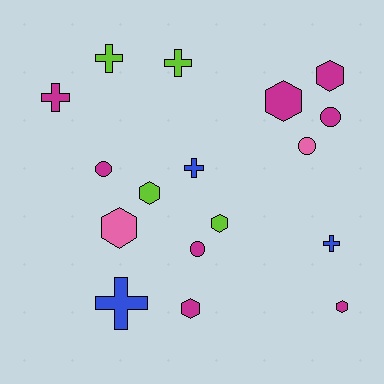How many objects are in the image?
There are 17 objects.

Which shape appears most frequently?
Hexagon, with 7 objects.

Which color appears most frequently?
Magenta, with 8 objects.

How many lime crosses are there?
There are 2 lime crosses.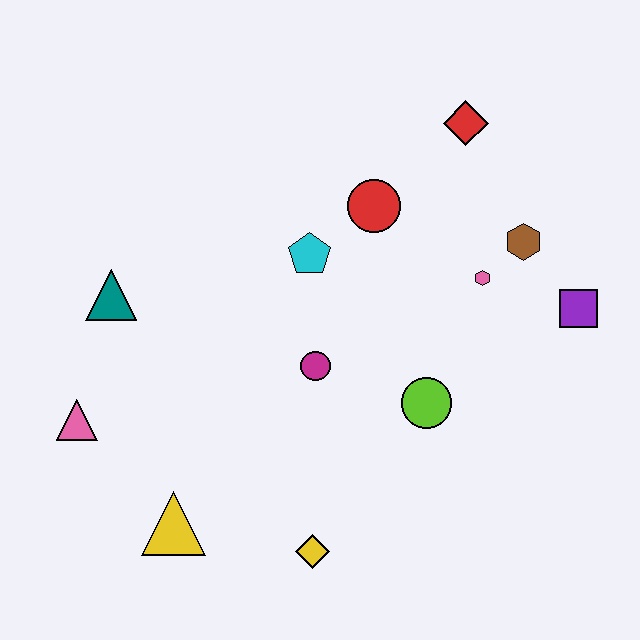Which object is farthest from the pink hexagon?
The pink triangle is farthest from the pink hexagon.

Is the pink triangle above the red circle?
No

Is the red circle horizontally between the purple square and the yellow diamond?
Yes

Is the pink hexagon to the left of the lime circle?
No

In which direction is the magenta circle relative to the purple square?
The magenta circle is to the left of the purple square.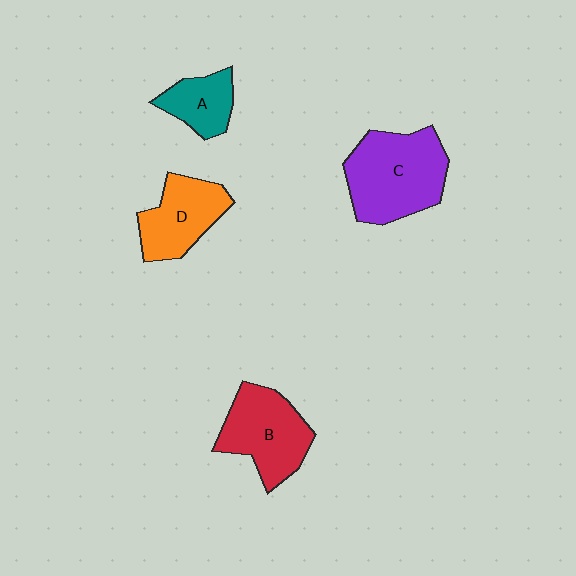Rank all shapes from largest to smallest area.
From largest to smallest: C (purple), B (red), D (orange), A (teal).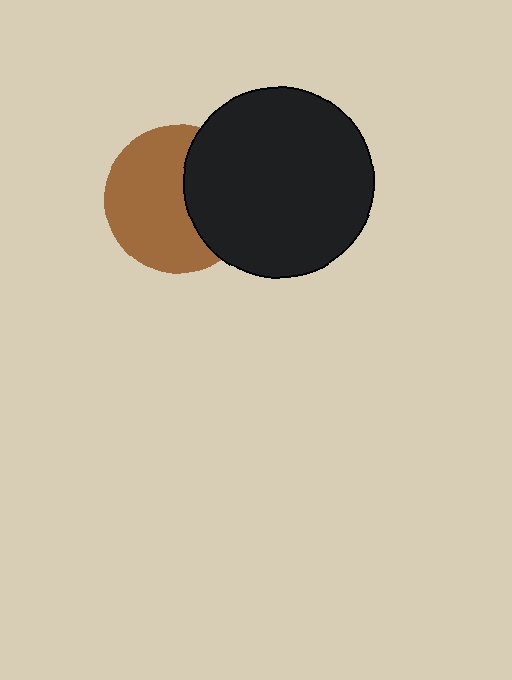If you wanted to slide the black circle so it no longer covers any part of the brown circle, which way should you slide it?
Slide it right — that is the most direct way to separate the two shapes.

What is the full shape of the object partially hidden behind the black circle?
The partially hidden object is a brown circle.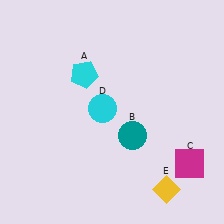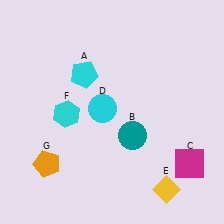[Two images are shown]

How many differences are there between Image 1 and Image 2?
There are 2 differences between the two images.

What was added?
A cyan hexagon (F), an orange pentagon (G) were added in Image 2.